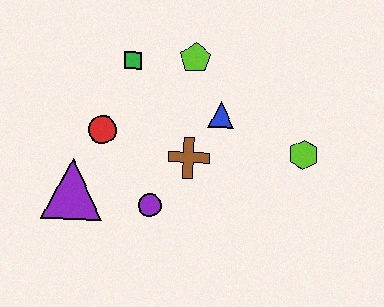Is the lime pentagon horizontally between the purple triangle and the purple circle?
No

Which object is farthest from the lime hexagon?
The purple triangle is farthest from the lime hexagon.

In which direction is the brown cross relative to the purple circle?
The brown cross is above the purple circle.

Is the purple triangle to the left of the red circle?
Yes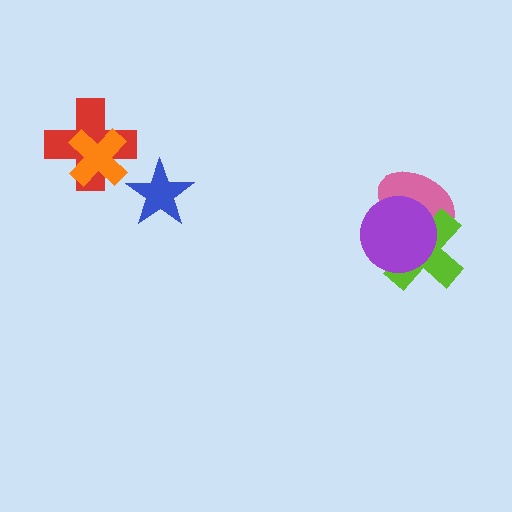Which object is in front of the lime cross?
The purple circle is in front of the lime cross.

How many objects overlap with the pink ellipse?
2 objects overlap with the pink ellipse.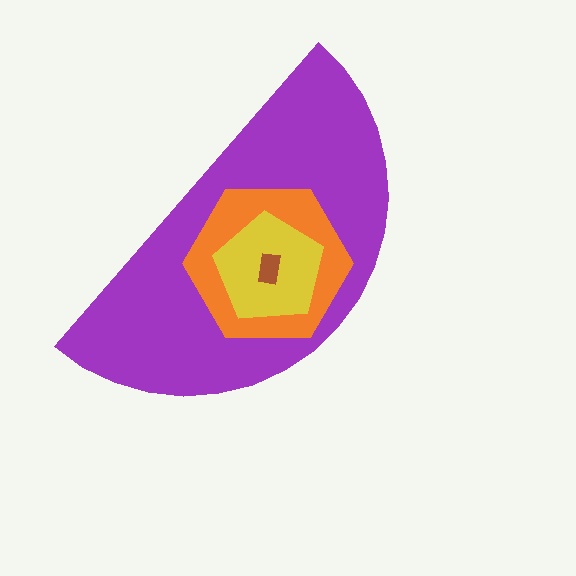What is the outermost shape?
The purple semicircle.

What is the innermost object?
The brown rectangle.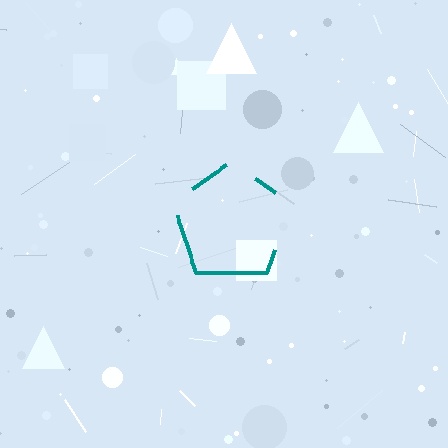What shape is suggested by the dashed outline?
The dashed outline suggests a pentagon.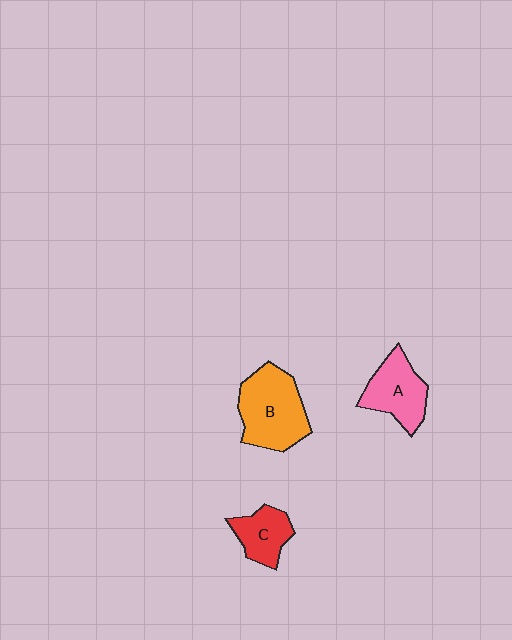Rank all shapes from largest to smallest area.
From largest to smallest: B (orange), A (pink), C (red).